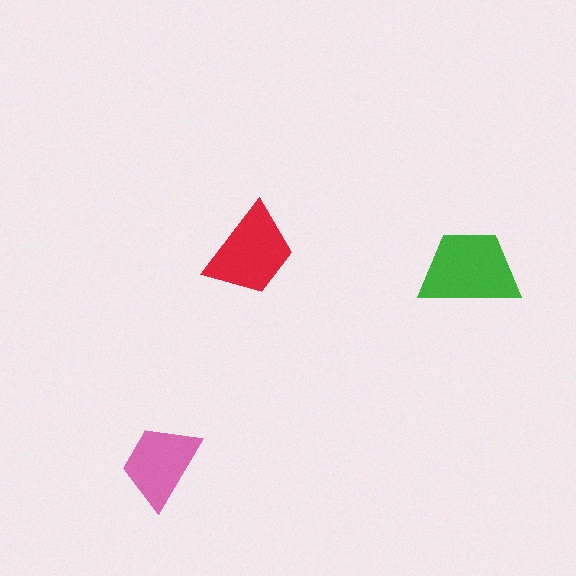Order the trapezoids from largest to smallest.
the green one, the red one, the pink one.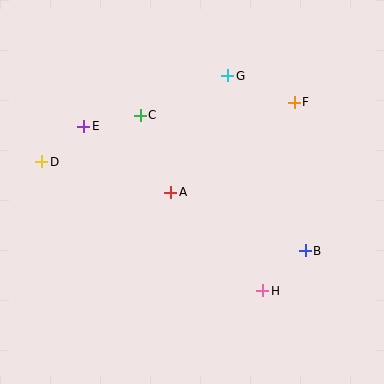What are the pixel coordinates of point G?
Point G is at (228, 76).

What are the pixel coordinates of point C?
Point C is at (140, 115).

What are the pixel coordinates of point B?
Point B is at (305, 251).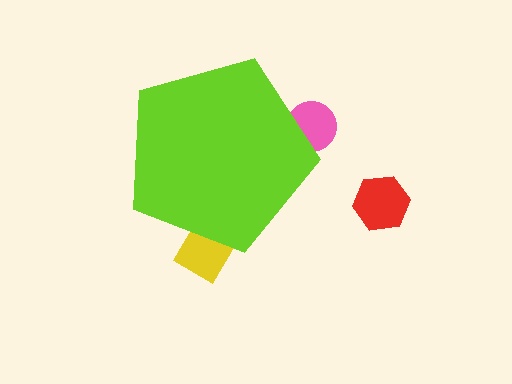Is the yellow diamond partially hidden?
Yes, the yellow diamond is partially hidden behind the lime pentagon.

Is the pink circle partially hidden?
Yes, the pink circle is partially hidden behind the lime pentagon.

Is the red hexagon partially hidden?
No, the red hexagon is fully visible.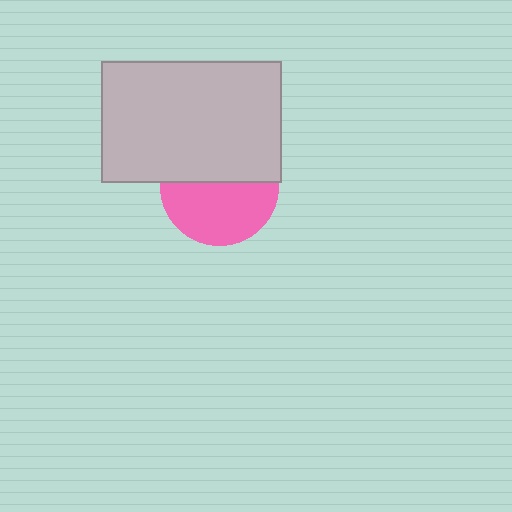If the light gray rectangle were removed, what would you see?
You would see the complete pink circle.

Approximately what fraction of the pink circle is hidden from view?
Roughly 47% of the pink circle is hidden behind the light gray rectangle.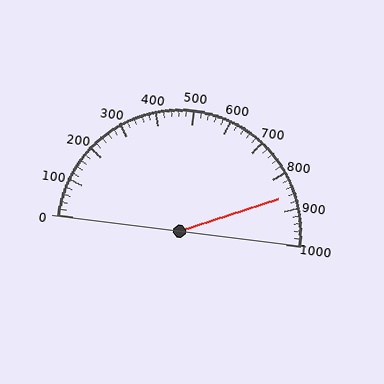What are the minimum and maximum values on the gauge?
The gauge ranges from 0 to 1000.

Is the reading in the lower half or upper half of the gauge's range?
The reading is in the upper half of the range (0 to 1000).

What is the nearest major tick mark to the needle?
The nearest major tick mark is 900.